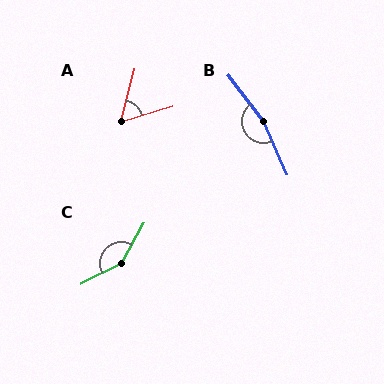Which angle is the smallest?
A, at approximately 59 degrees.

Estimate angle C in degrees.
Approximately 146 degrees.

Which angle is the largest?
B, at approximately 166 degrees.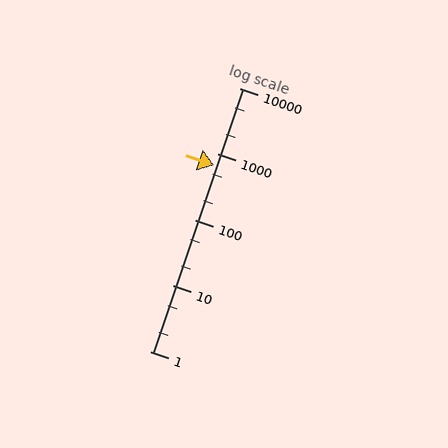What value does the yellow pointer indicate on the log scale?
The pointer indicates approximately 680.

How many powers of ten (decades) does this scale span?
The scale spans 4 decades, from 1 to 10000.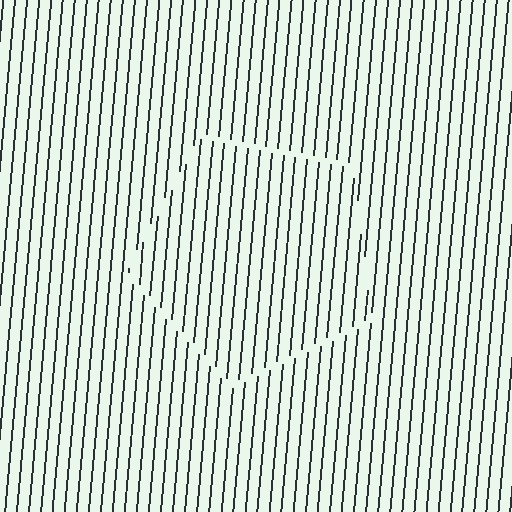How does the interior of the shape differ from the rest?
The interior of the shape contains the same grating, shifted by half a period — the contour is defined by the phase discontinuity where line-ends from the inner and outer gratings abut.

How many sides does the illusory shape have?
5 sides — the line-ends trace a pentagon.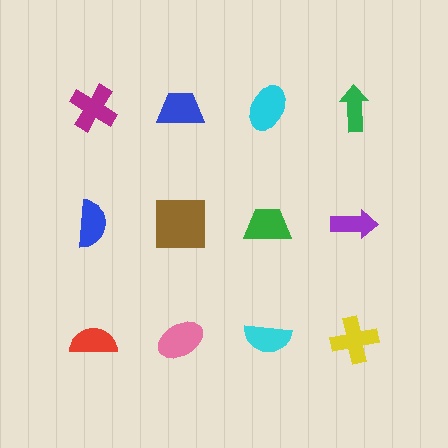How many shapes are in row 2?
4 shapes.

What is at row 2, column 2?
A brown square.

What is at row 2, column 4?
A purple arrow.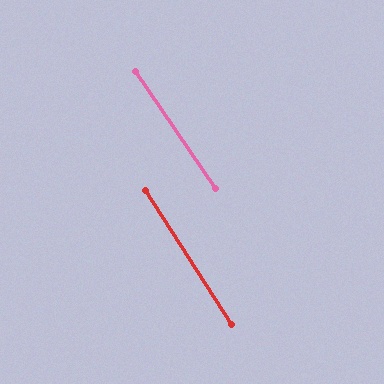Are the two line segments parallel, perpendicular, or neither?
Parallel — their directions differ by only 1.6°.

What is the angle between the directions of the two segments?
Approximately 2 degrees.